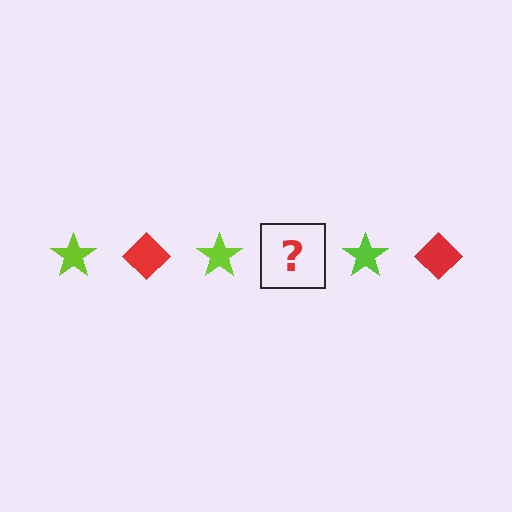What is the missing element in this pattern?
The missing element is a red diamond.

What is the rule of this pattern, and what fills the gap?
The rule is that the pattern alternates between lime star and red diamond. The gap should be filled with a red diamond.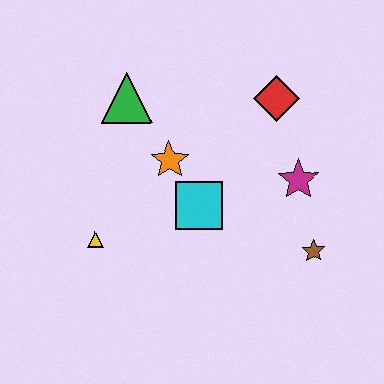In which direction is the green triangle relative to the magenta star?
The green triangle is to the left of the magenta star.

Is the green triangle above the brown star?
Yes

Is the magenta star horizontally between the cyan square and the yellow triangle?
No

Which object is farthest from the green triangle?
The brown star is farthest from the green triangle.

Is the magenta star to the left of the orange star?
No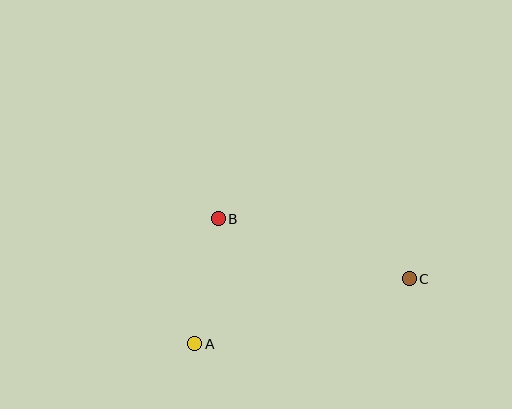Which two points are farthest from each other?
Points A and C are farthest from each other.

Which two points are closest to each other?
Points A and B are closest to each other.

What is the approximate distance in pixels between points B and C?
The distance between B and C is approximately 200 pixels.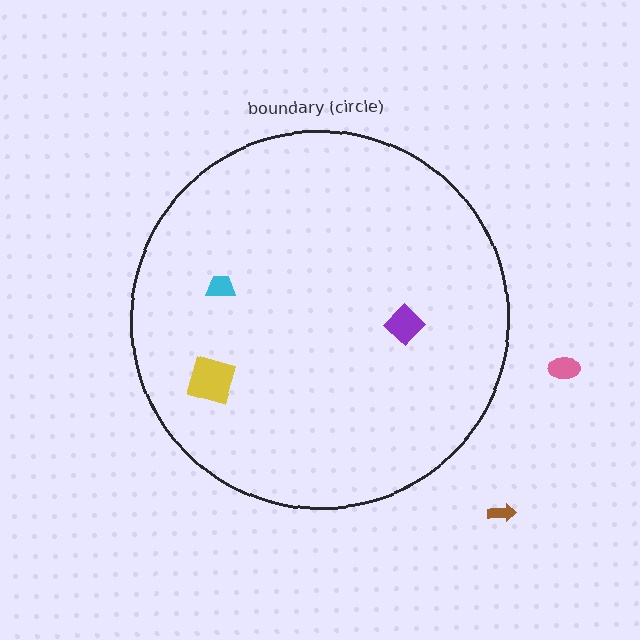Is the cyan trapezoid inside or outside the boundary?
Inside.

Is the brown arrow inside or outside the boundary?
Outside.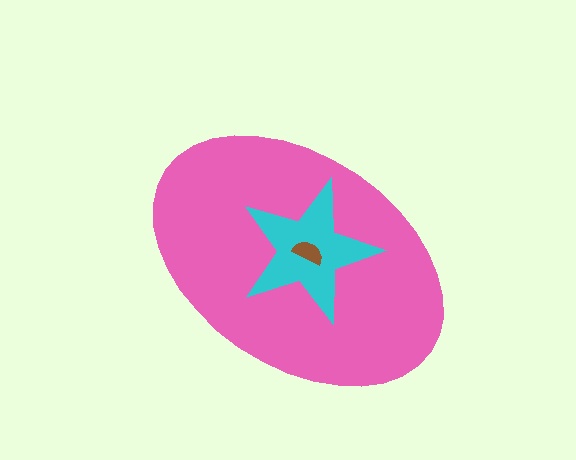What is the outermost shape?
The pink ellipse.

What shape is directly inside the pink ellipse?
The cyan star.